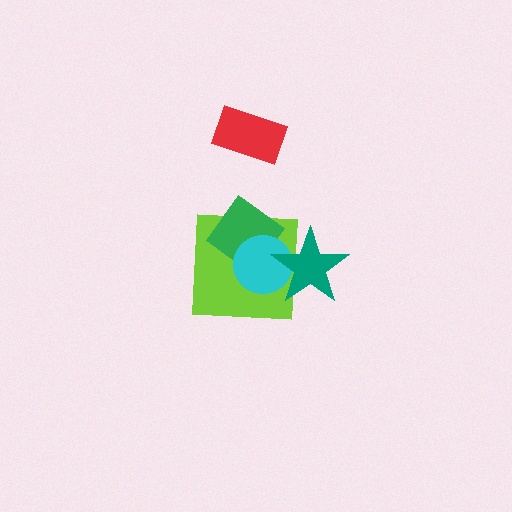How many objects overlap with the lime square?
3 objects overlap with the lime square.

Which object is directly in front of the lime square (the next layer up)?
The green diamond is directly in front of the lime square.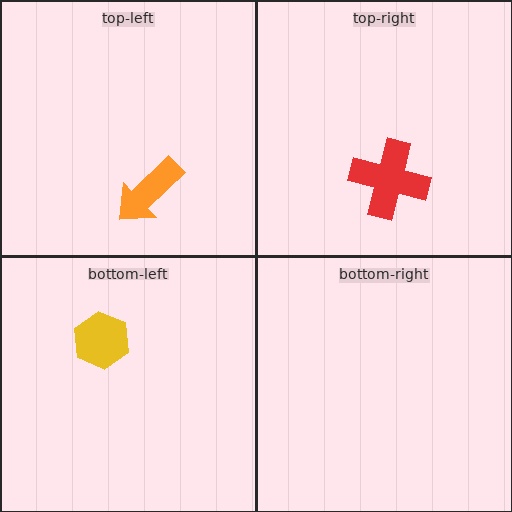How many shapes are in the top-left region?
1.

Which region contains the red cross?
The top-right region.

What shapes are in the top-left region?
The orange arrow.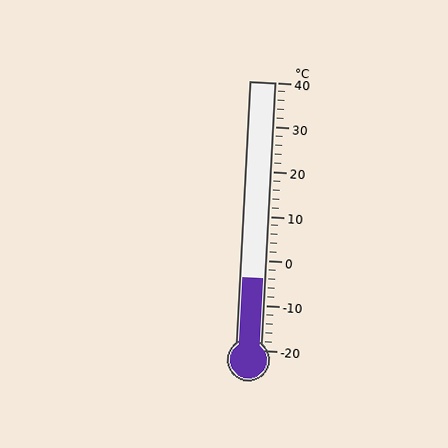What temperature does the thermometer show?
The thermometer shows approximately -4°C.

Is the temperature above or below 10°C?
The temperature is below 10°C.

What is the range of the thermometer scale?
The thermometer scale ranges from -20°C to 40°C.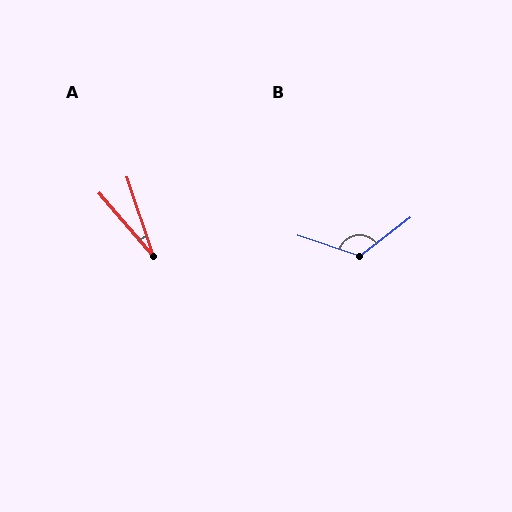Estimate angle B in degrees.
Approximately 124 degrees.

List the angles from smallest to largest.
A (22°), B (124°).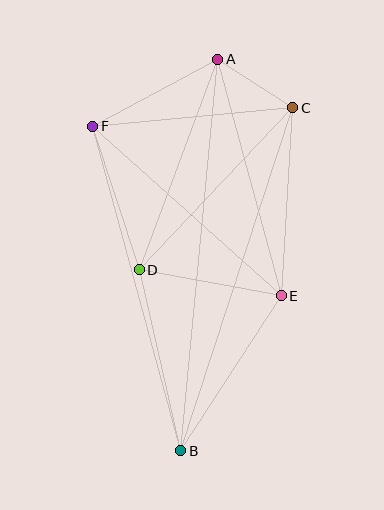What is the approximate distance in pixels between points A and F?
The distance between A and F is approximately 142 pixels.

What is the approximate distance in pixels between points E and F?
The distance between E and F is approximately 254 pixels.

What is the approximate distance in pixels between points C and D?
The distance between C and D is approximately 223 pixels.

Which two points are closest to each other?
Points A and C are closest to each other.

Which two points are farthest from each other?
Points A and B are farthest from each other.